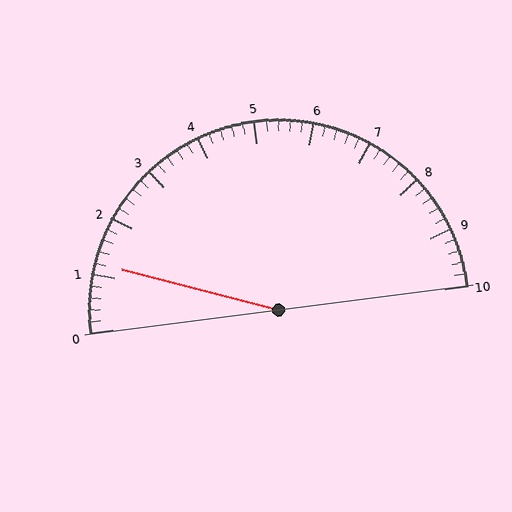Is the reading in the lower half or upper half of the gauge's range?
The reading is in the lower half of the range (0 to 10).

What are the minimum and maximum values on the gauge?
The gauge ranges from 0 to 10.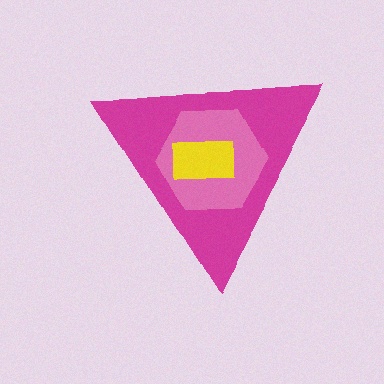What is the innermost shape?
The yellow rectangle.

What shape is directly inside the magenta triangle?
The pink hexagon.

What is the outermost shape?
The magenta triangle.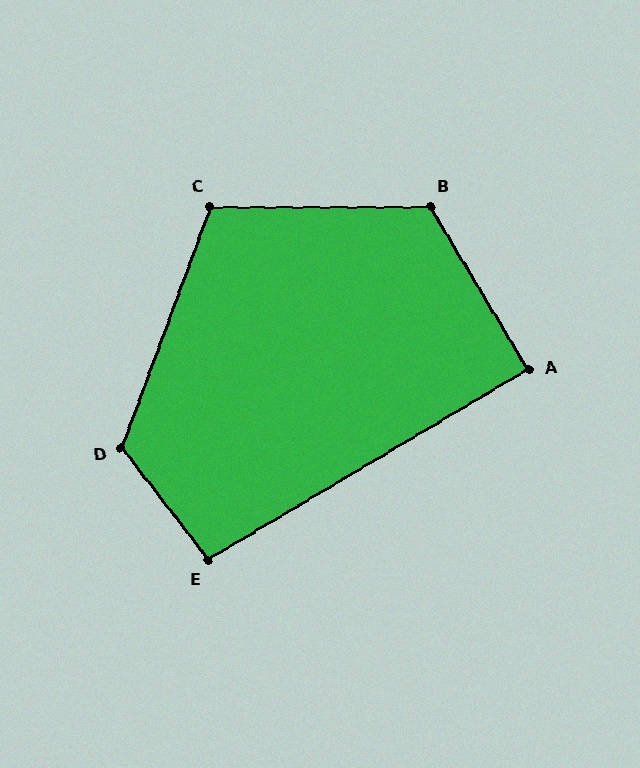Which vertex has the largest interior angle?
D, at approximately 122 degrees.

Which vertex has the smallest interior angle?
A, at approximately 90 degrees.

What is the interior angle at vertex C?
Approximately 110 degrees (obtuse).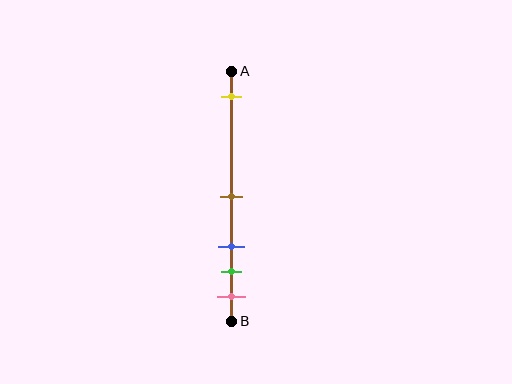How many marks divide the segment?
There are 5 marks dividing the segment.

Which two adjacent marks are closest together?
The green and pink marks are the closest adjacent pair.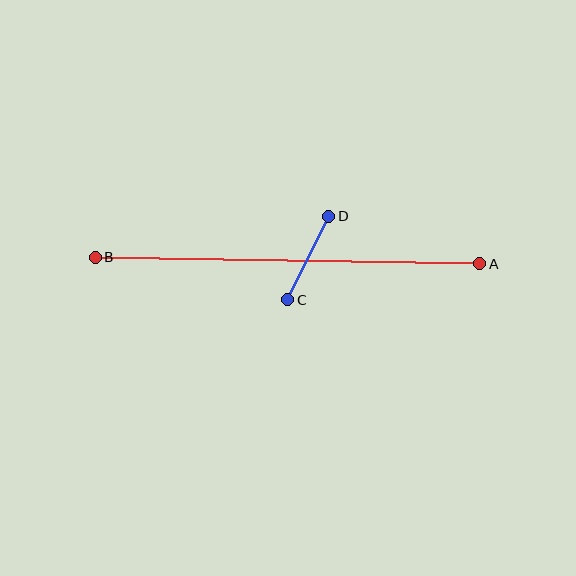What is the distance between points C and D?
The distance is approximately 93 pixels.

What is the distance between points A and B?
The distance is approximately 385 pixels.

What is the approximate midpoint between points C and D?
The midpoint is at approximately (308, 258) pixels.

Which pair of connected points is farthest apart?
Points A and B are farthest apart.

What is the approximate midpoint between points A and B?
The midpoint is at approximately (287, 260) pixels.